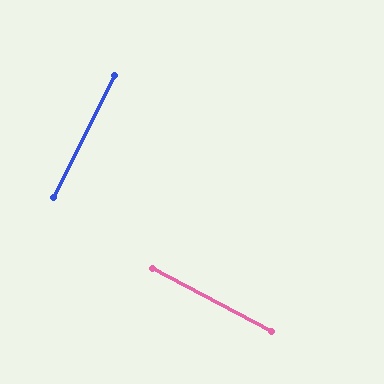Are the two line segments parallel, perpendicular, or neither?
Perpendicular — they meet at approximately 89°.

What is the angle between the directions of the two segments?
Approximately 89 degrees.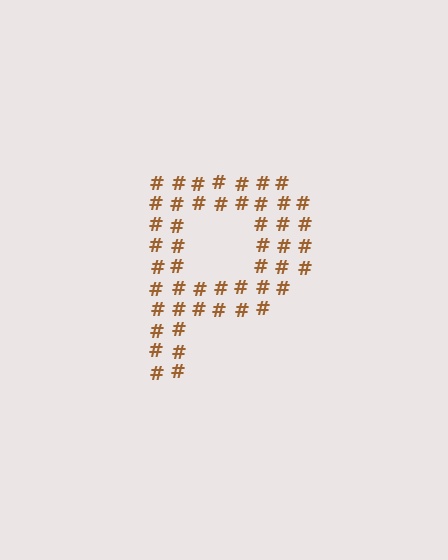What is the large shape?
The large shape is the letter P.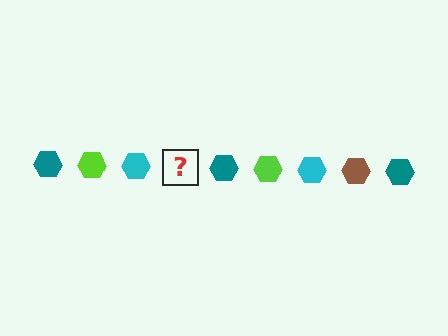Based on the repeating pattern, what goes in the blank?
The blank should be a brown hexagon.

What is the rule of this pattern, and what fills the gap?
The rule is that the pattern cycles through teal, lime, cyan, brown hexagons. The gap should be filled with a brown hexagon.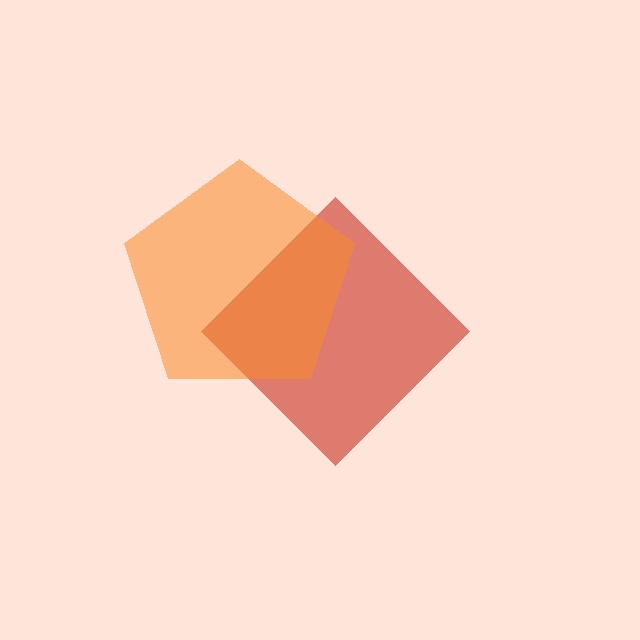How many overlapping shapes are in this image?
There are 2 overlapping shapes in the image.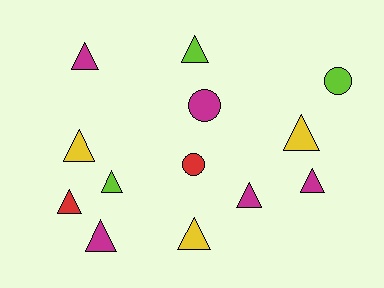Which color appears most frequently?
Magenta, with 5 objects.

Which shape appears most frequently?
Triangle, with 10 objects.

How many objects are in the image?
There are 13 objects.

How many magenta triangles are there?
There are 4 magenta triangles.